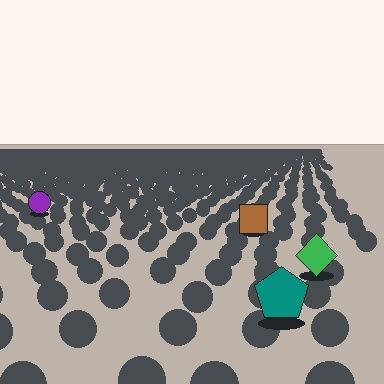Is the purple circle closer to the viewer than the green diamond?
No. The green diamond is closer — you can tell from the texture gradient: the ground texture is coarser near it.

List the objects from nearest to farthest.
From nearest to farthest: the teal pentagon, the green diamond, the brown square, the purple circle.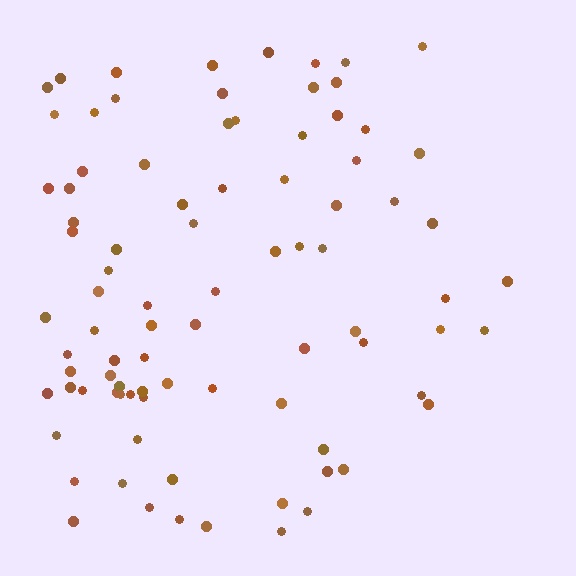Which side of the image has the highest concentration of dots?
The left.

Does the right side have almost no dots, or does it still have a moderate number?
Still a moderate number, just noticeably fewer than the left.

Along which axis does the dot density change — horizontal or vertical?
Horizontal.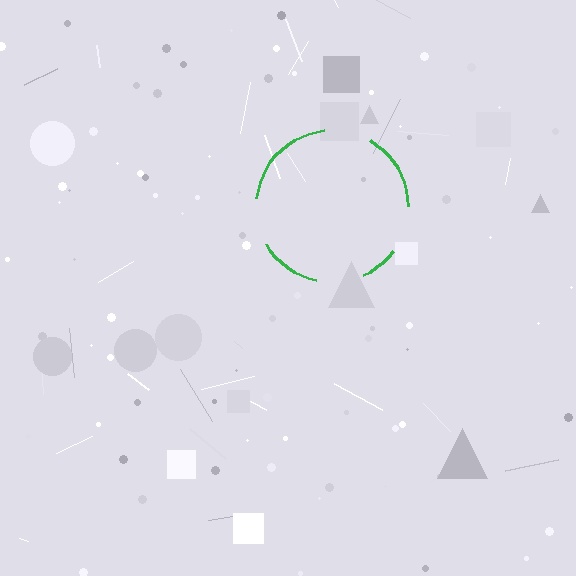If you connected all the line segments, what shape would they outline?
They would outline a circle.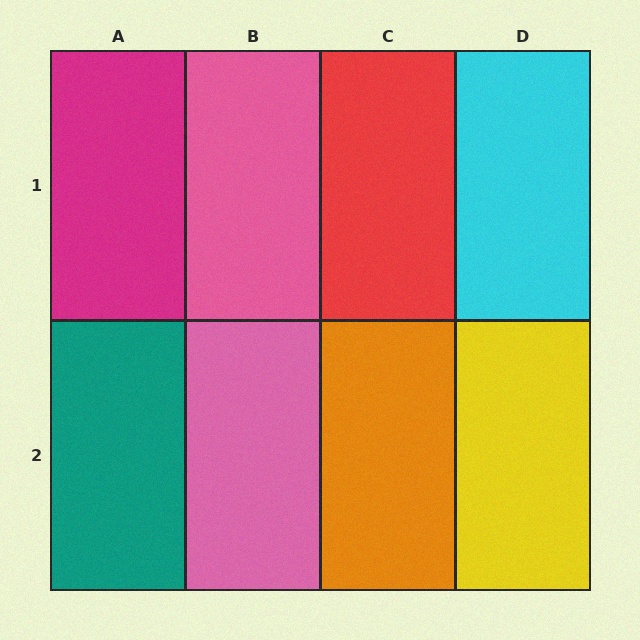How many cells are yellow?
1 cell is yellow.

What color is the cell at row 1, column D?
Cyan.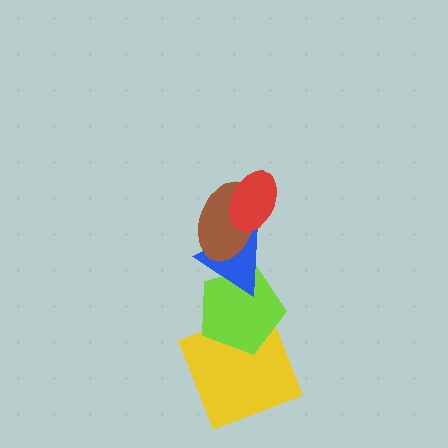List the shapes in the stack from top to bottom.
From top to bottom: the red ellipse, the brown ellipse, the blue triangle, the lime pentagon, the yellow square.